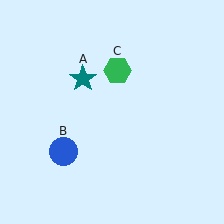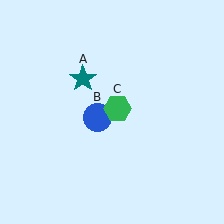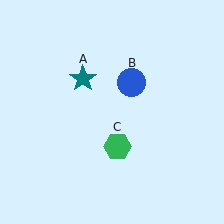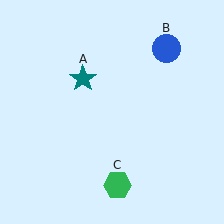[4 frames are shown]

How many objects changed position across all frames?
2 objects changed position: blue circle (object B), green hexagon (object C).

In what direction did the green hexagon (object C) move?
The green hexagon (object C) moved down.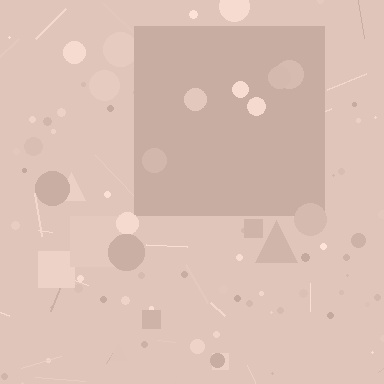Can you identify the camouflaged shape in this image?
The camouflaged shape is a square.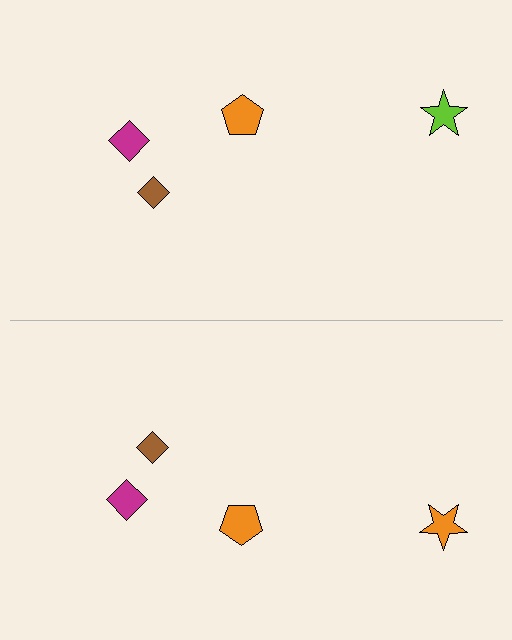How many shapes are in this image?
There are 8 shapes in this image.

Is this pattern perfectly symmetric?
No, the pattern is not perfectly symmetric. The orange star on the bottom side breaks the symmetry — its mirror counterpart is lime.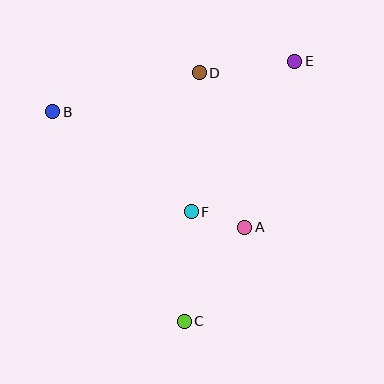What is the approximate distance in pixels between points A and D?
The distance between A and D is approximately 161 pixels.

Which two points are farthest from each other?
Points C and E are farthest from each other.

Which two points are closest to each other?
Points A and F are closest to each other.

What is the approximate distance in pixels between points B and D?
The distance between B and D is approximately 152 pixels.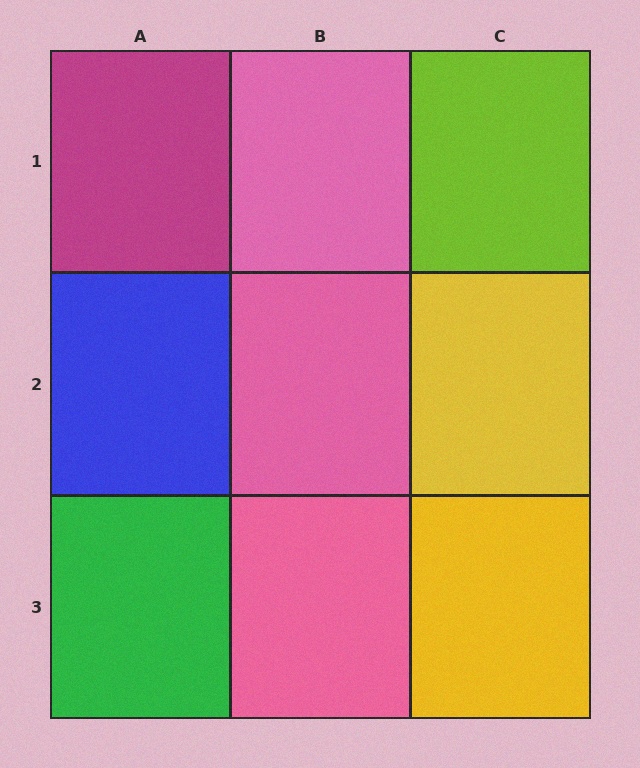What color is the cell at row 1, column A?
Magenta.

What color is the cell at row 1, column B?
Pink.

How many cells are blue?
1 cell is blue.